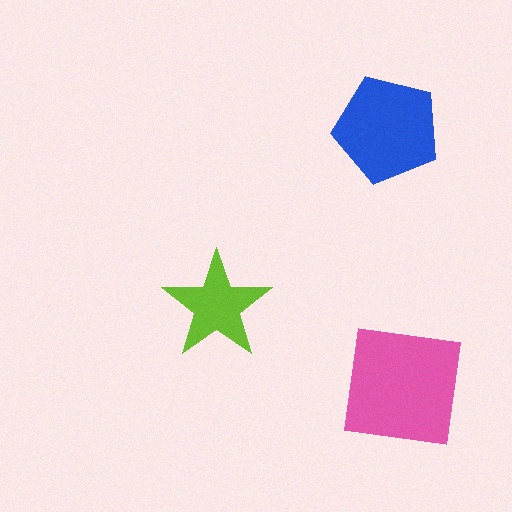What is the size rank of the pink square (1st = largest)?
1st.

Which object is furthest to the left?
The lime star is leftmost.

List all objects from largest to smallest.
The pink square, the blue pentagon, the lime star.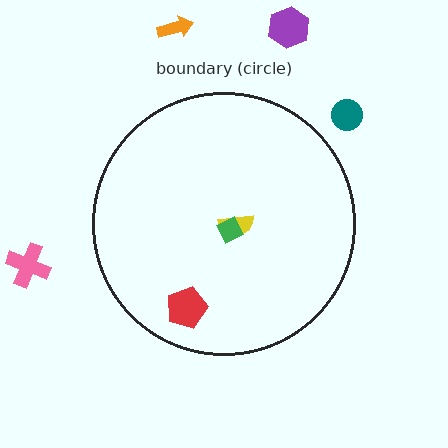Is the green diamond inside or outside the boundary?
Inside.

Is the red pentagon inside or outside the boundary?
Inside.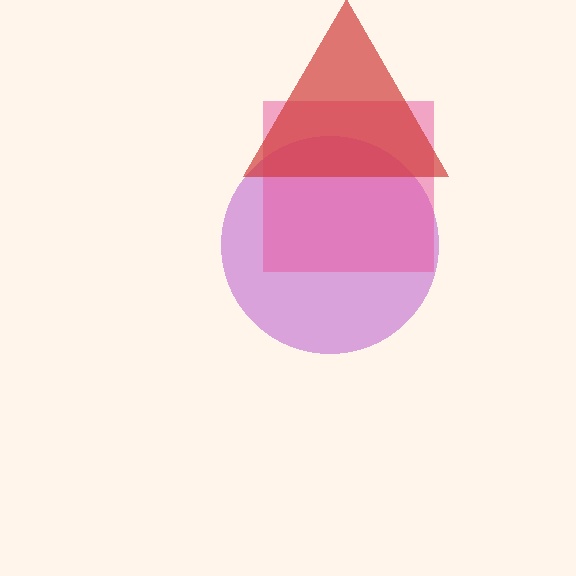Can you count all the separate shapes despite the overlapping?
Yes, there are 3 separate shapes.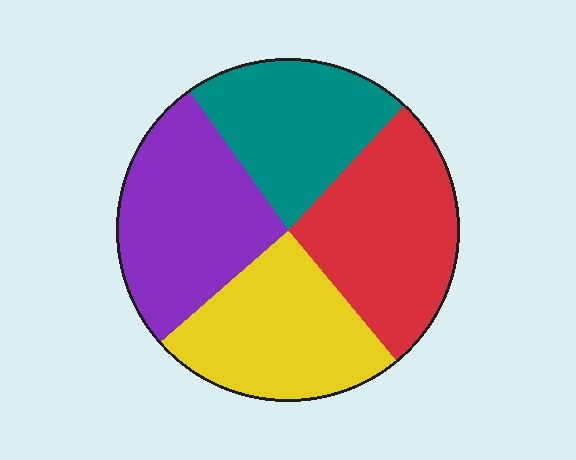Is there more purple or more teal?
Purple.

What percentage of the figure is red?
Red takes up between a quarter and a half of the figure.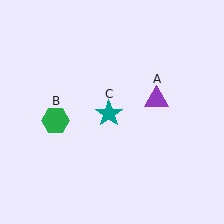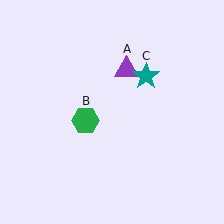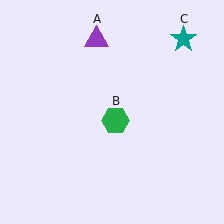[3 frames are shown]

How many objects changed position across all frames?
3 objects changed position: purple triangle (object A), green hexagon (object B), teal star (object C).